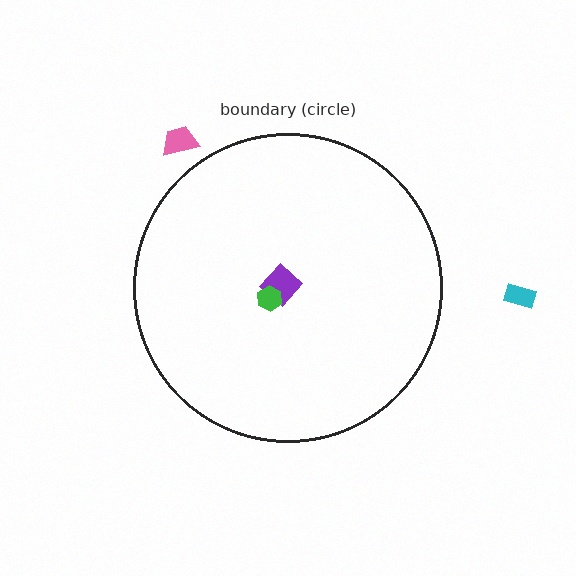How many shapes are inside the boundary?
2 inside, 2 outside.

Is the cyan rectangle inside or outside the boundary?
Outside.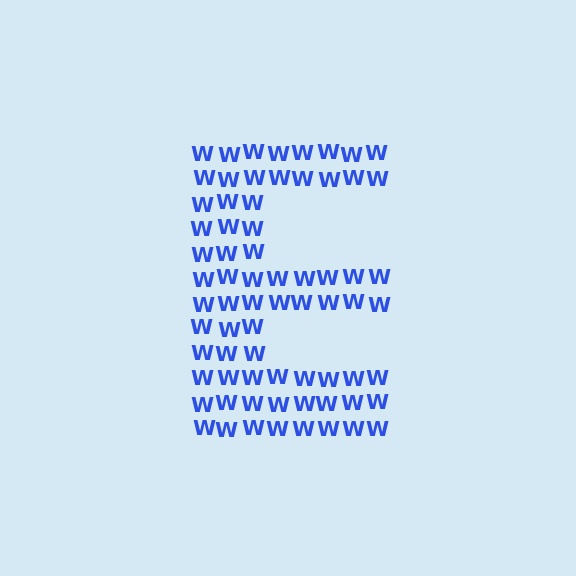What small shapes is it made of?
It is made of small letter W's.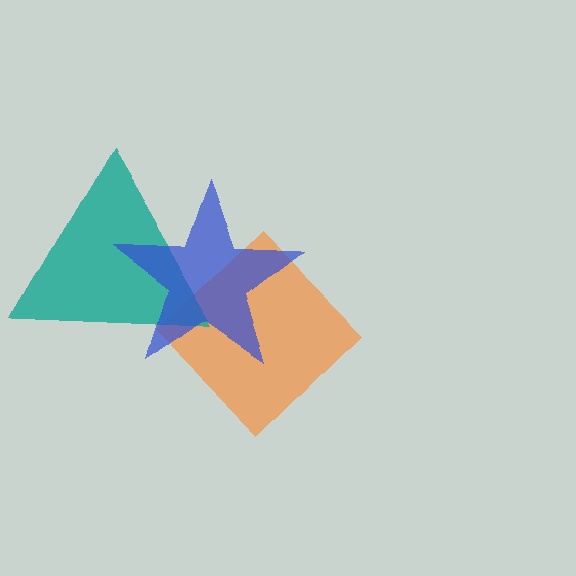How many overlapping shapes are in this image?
There are 3 overlapping shapes in the image.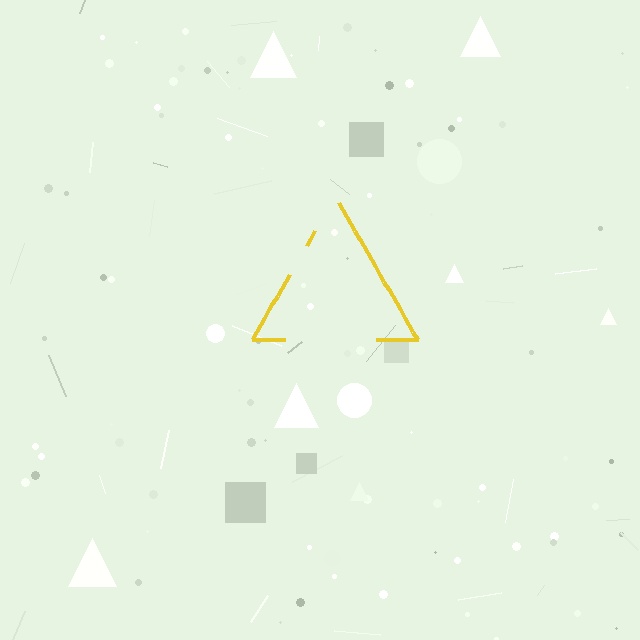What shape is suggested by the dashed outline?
The dashed outline suggests a triangle.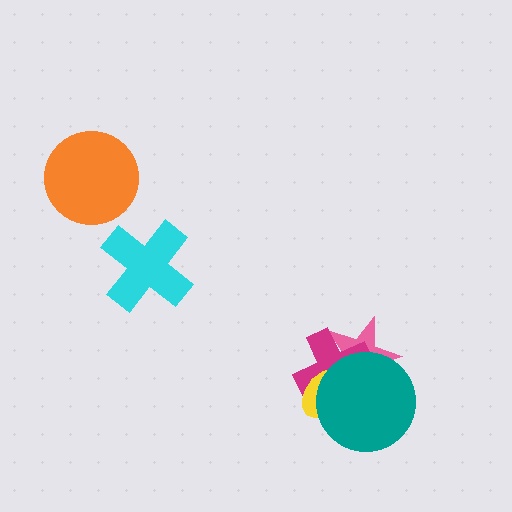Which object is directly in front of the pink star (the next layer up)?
The magenta cross is directly in front of the pink star.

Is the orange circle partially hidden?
No, no other shape covers it.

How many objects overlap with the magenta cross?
3 objects overlap with the magenta cross.